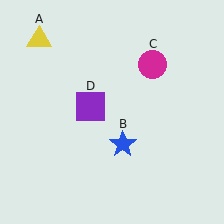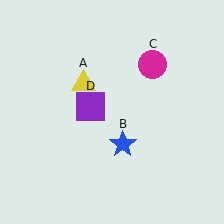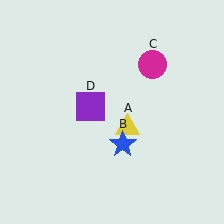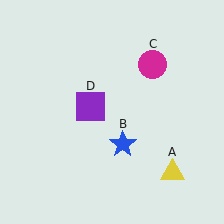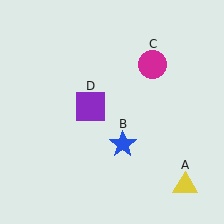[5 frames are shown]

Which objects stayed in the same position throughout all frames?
Blue star (object B) and magenta circle (object C) and purple square (object D) remained stationary.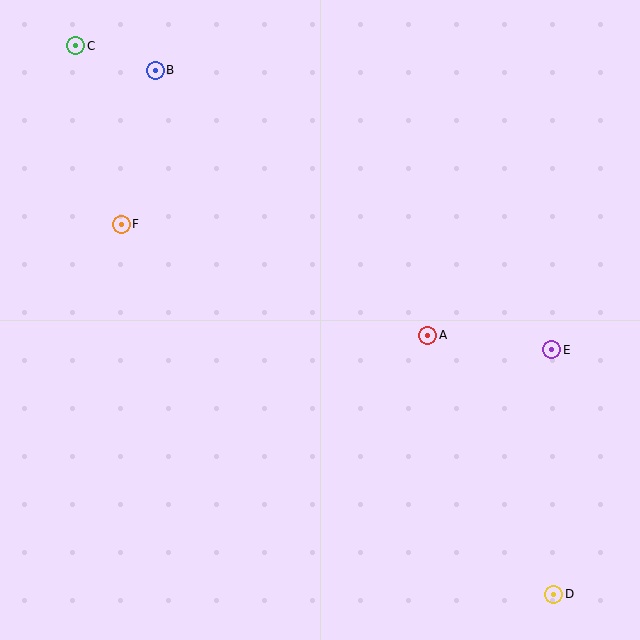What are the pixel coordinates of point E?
Point E is at (552, 350).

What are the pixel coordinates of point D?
Point D is at (554, 594).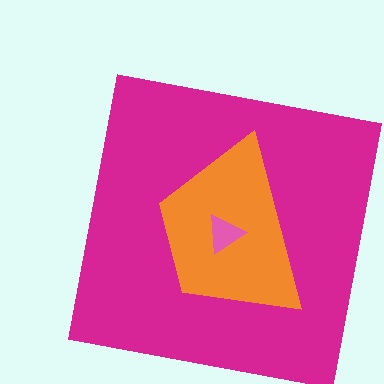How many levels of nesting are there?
3.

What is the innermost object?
The pink triangle.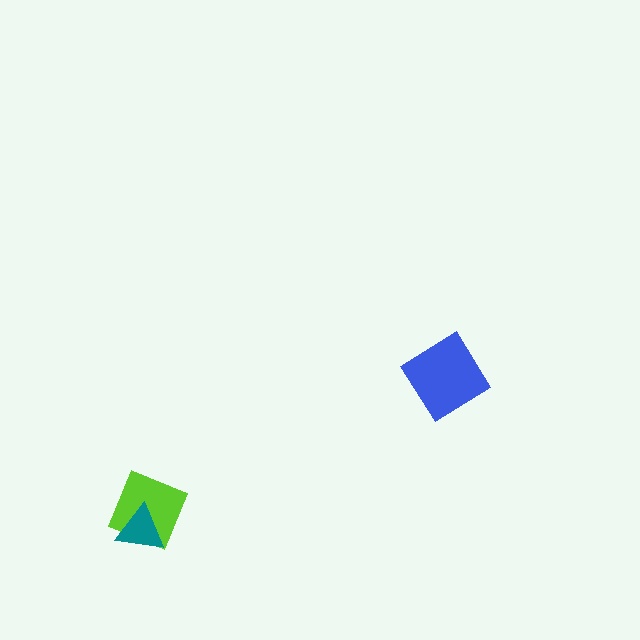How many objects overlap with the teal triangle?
1 object overlaps with the teal triangle.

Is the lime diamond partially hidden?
Yes, it is partially covered by another shape.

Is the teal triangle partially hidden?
No, no other shape covers it.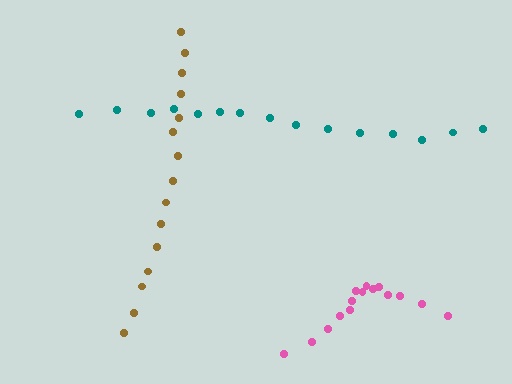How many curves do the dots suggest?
There are 3 distinct paths.